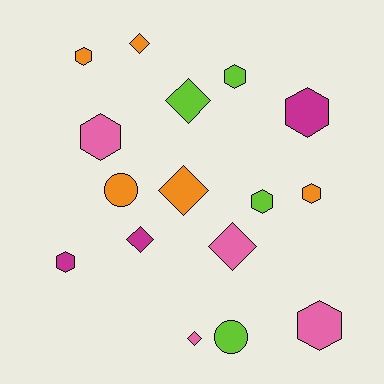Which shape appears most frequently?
Hexagon, with 8 objects.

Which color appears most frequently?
Orange, with 5 objects.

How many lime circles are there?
There is 1 lime circle.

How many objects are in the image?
There are 16 objects.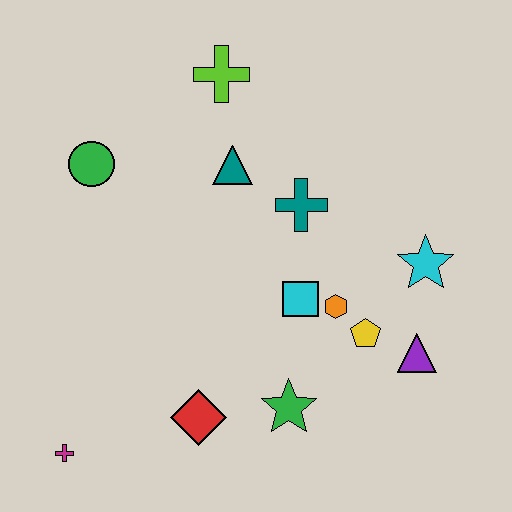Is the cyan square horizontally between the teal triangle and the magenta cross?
No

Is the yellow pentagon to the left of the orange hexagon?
No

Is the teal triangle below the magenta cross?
No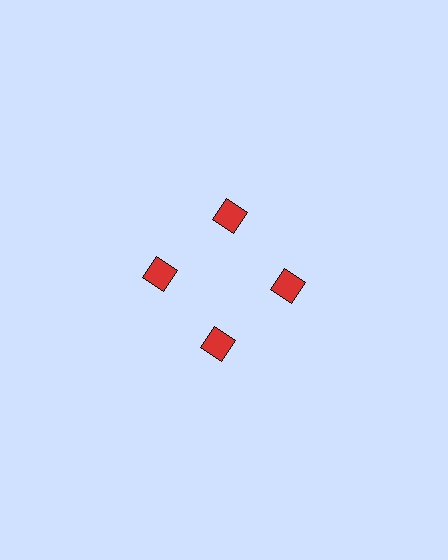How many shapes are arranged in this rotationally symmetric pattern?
There are 4 shapes, arranged in 4 groups of 1.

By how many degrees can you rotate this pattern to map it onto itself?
The pattern maps onto itself every 90 degrees of rotation.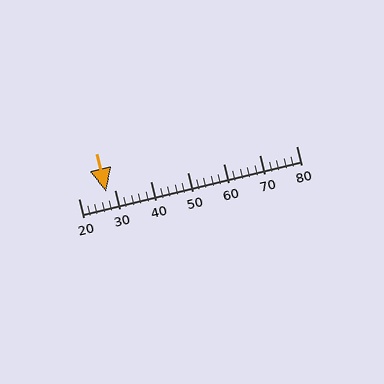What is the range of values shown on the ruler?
The ruler shows values from 20 to 80.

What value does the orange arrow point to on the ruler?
The orange arrow points to approximately 28.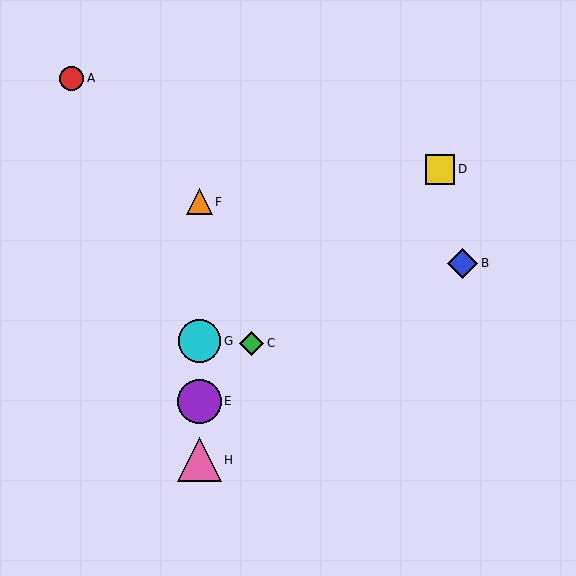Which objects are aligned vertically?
Objects E, F, G, H are aligned vertically.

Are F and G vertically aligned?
Yes, both are at x≈199.